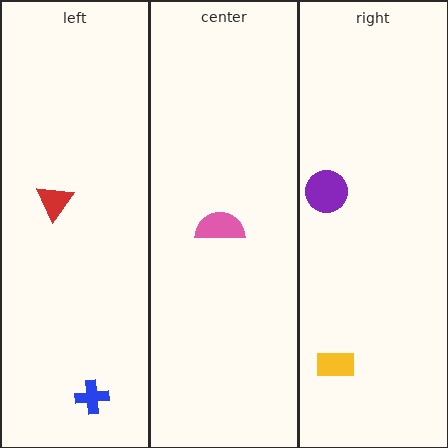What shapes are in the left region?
The red triangle, the blue cross.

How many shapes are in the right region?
2.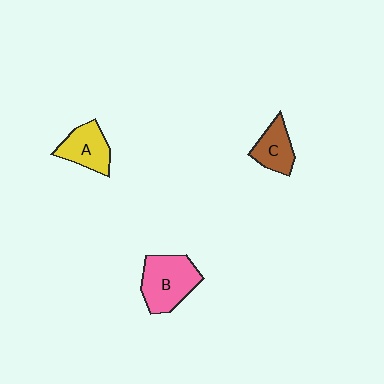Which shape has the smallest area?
Shape C (brown).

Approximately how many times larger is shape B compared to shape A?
Approximately 1.4 times.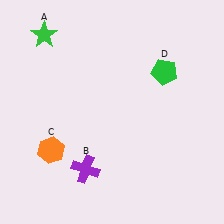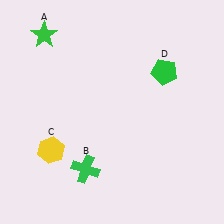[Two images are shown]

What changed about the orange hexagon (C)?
In Image 1, C is orange. In Image 2, it changed to yellow.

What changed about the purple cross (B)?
In Image 1, B is purple. In Image 2, it changed to green.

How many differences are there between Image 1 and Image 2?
There are 2 differences between the two images.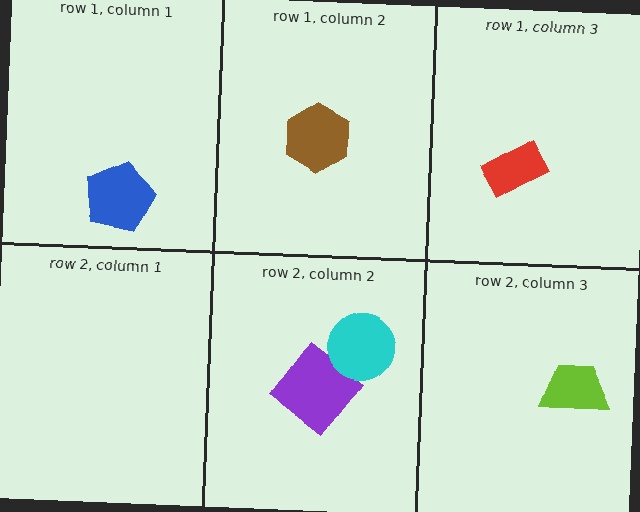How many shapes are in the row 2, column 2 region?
2.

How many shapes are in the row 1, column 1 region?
1.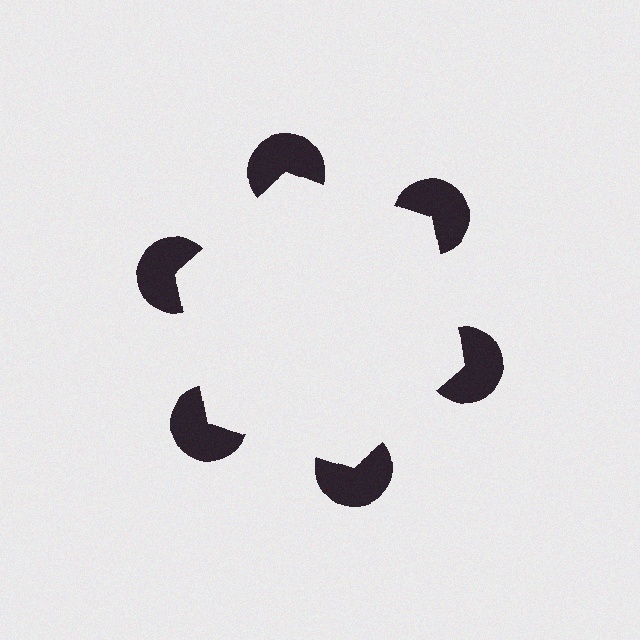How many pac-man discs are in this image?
There are 6 — one at each vertex of the illusory hexagon.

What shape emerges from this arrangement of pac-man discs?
An illusory hexagon — its edges are inferred from the aligned wedge cuts in the pac-man discs, not physically drawn.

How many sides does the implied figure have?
6 sides.